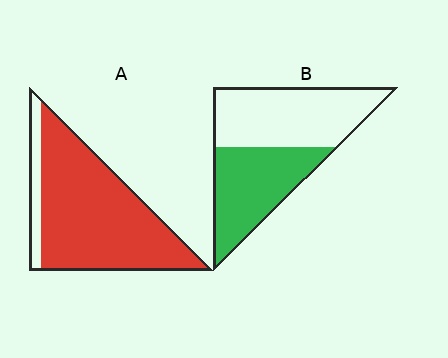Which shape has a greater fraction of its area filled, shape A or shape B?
Shape A.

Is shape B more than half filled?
No.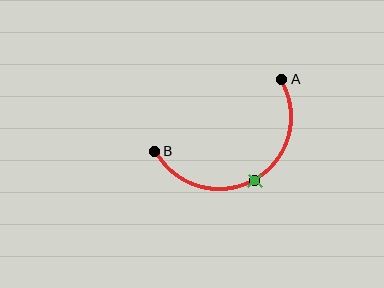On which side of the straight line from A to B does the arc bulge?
The arc bulges below the straight line connecting A and B.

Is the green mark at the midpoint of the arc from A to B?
Yes. The green mark lies on the arc at equal arc-length from both A and B — it is the arc midpoint.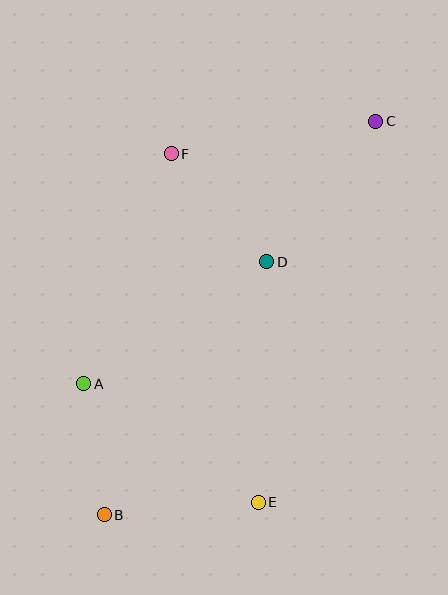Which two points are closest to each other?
Points A and B are closest to each other.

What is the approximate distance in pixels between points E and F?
The distance between E and F is approximately 359 pixels.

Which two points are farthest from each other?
Points B and C are farthest from each other.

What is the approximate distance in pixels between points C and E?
The distance between C and E is approximately 399 pixels.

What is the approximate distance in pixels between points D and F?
The distance between D and F is approximately 144 pixels.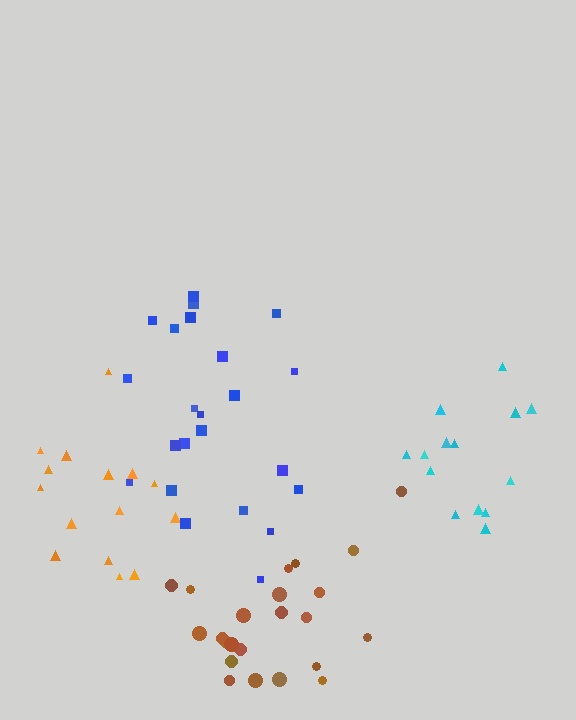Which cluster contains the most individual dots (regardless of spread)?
Blue (23).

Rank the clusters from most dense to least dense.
cyan, blue, orange, brown.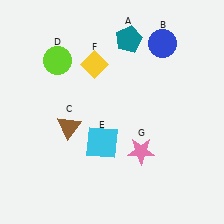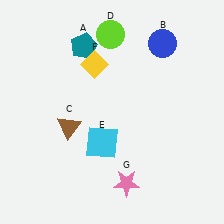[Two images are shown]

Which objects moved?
The objects that moved are: the teal pentagon (A), the lime circle (D), the pink star (G).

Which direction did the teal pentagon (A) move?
The teal pentagon (A) moved left.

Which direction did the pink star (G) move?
The pink star (G) moved down.